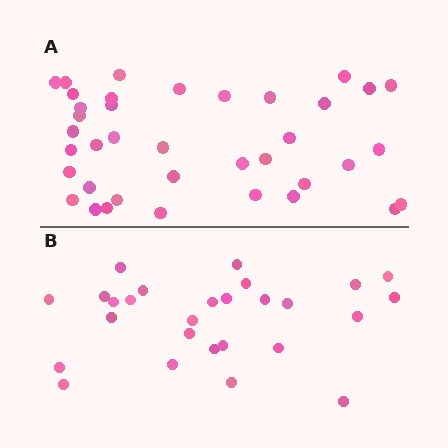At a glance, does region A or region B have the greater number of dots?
Region A (the top region) has more dots.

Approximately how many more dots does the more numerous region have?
Region A has roughly 12 or so more dots than region B.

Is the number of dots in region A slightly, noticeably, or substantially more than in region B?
Region A has noticeably more, but not dramatically so. The ratio is roughly 1.4 to 1.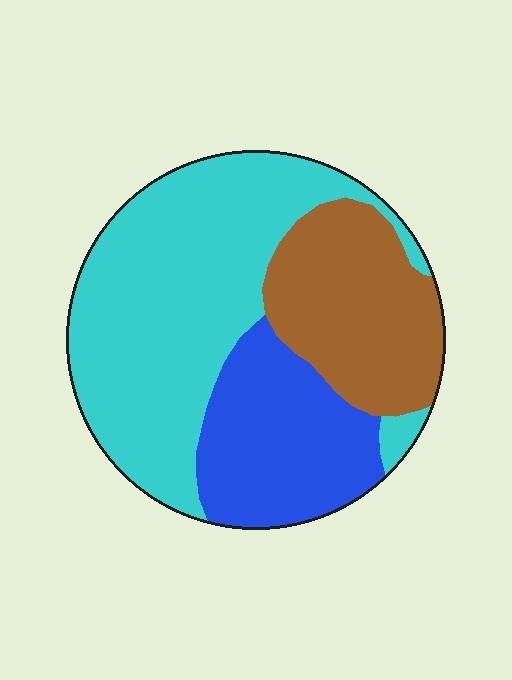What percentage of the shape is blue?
Blue takes up between a sixth and a third of the shape.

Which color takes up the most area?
Cyan, at roughly 50%.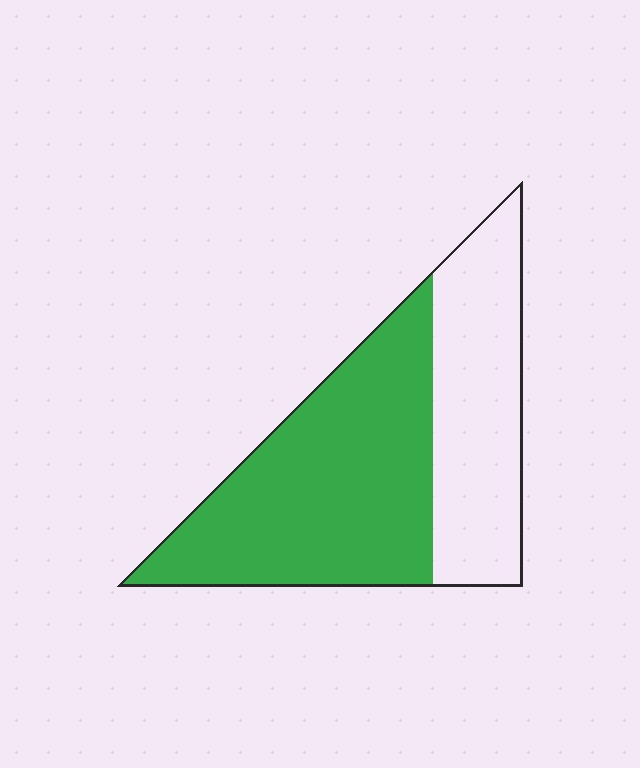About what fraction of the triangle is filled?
About three fifths (3/5).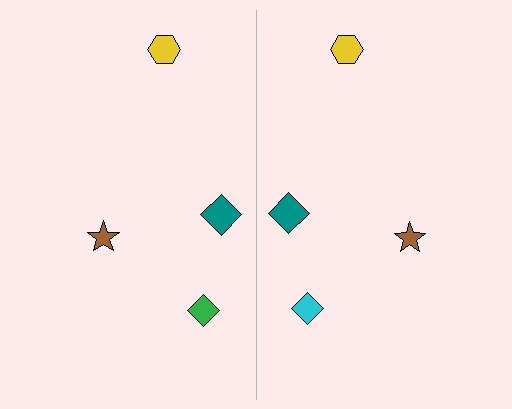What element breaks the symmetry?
The cyan diamond on the right side breaks the symmetry — its mirror counterpart is green.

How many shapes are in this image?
There are 8 shapes in this image.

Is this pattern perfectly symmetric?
No, the pattern is not perfectly symmetric. The cyan diamond on the right side breaks the symmetry — its mirror counterpart is green.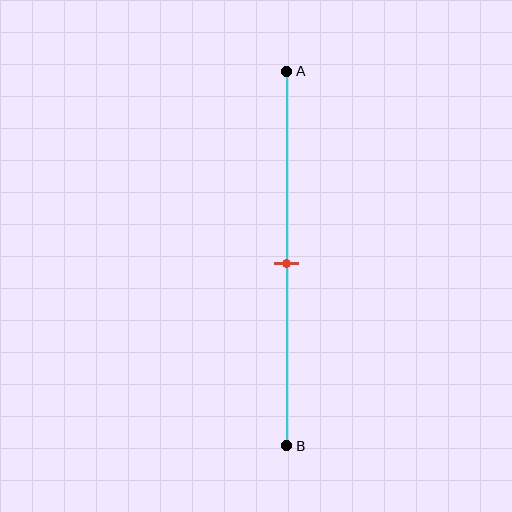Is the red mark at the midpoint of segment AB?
Yes, the mark is approximately at the midpoint.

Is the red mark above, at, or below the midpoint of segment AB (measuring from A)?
The red mark is approximately at the midpoint of segment AB.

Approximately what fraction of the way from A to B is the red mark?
The red mark is approximately 50% of the way from A to B.